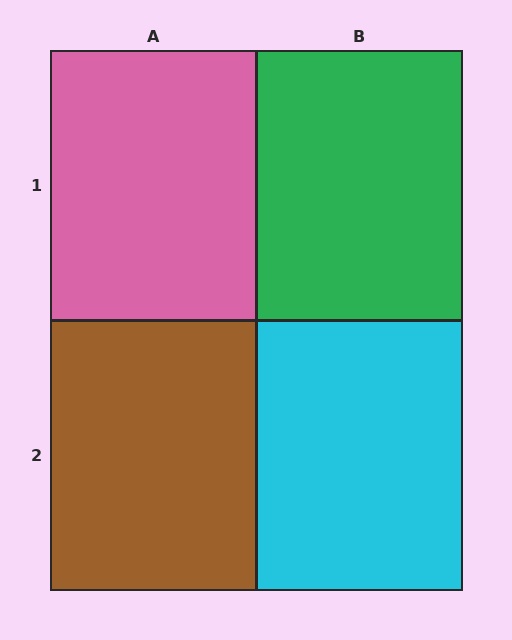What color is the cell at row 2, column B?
Cyan.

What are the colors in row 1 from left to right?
Pink, green.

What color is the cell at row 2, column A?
Brown.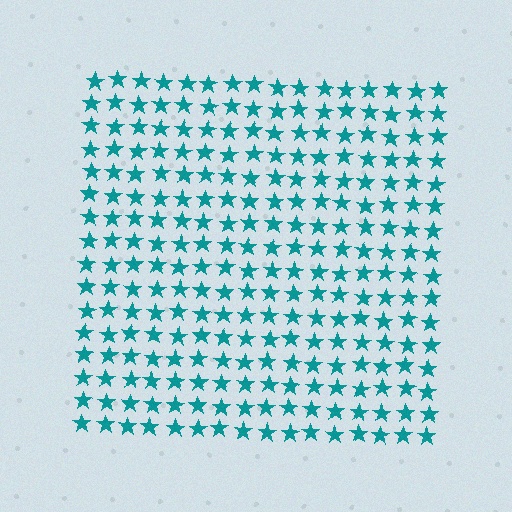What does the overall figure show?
The overall figure shows a square.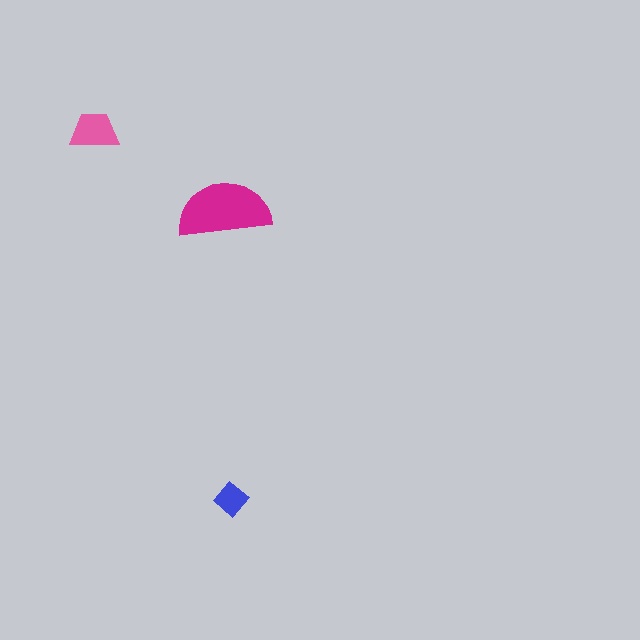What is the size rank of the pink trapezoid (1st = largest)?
2nd.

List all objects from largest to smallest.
The magenta semicircle, the pink trapezoid, the blue diamond.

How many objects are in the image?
There are 3 objects in the image.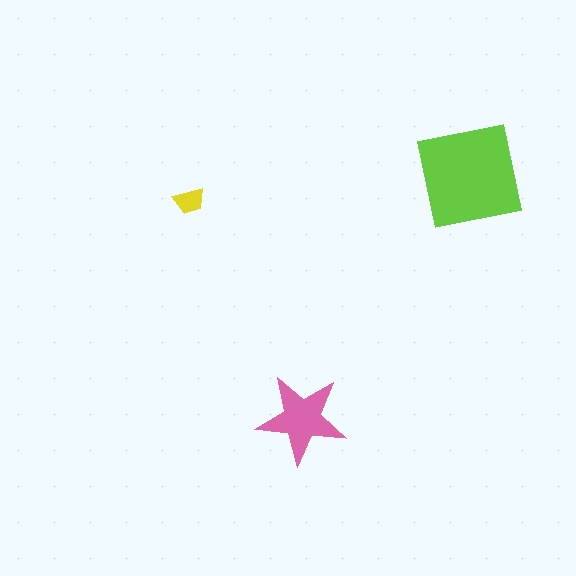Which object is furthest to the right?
The lime square is rightmost.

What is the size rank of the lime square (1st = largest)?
1st.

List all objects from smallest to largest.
The yellow trapezoid, the pink star, the lime square.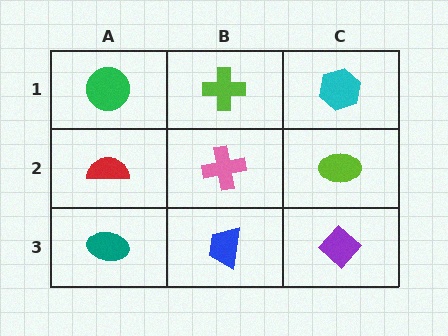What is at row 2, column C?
A lime ellipse.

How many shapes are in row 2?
3 shapes.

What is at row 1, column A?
A green circle.